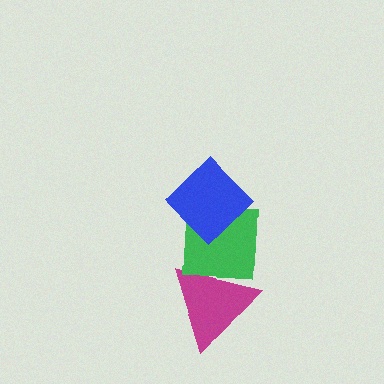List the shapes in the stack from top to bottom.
From top to bottom: the blue diamond, the green square, the magenta triangle.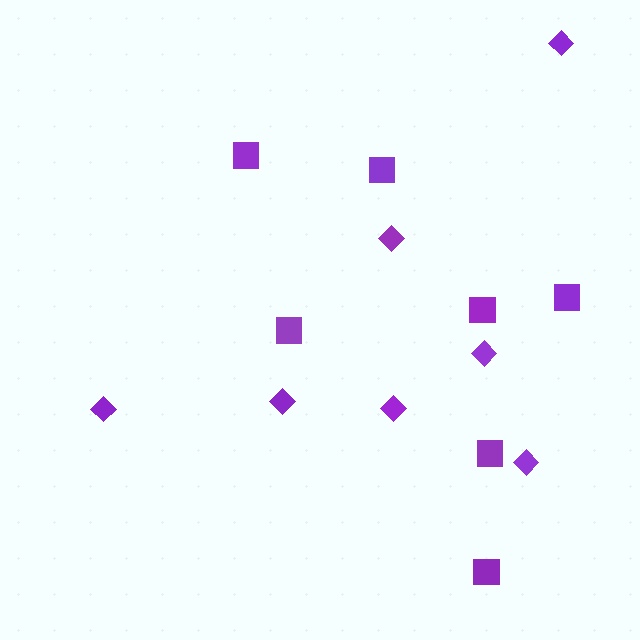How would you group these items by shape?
There are 2 groups: one group of diamonds (7) and one group of squares (7).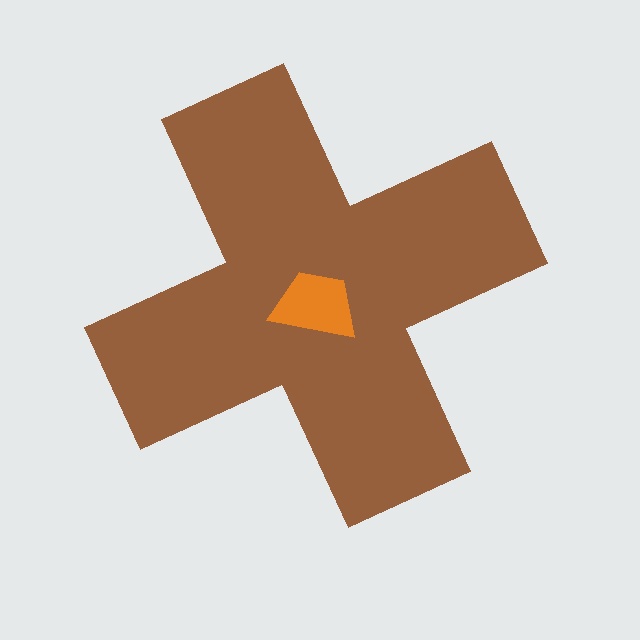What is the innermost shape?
The orange trapezoid.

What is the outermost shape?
The brown cross.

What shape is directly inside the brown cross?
The orange trapezoid.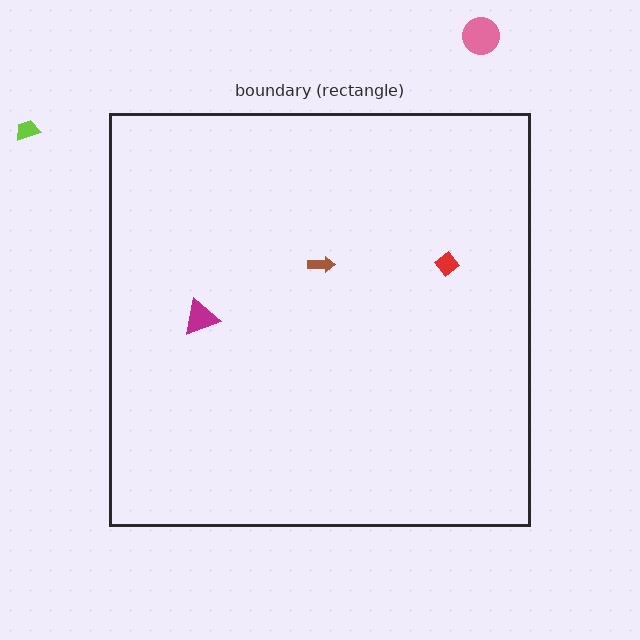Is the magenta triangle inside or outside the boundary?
Inside.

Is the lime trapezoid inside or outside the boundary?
Outside.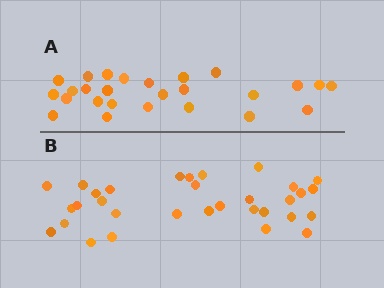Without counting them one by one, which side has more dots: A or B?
Region B (the bottom region) has more dots.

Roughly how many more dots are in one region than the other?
Region B has about 6 more dots than region A.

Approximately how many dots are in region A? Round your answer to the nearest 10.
About 30 dots. (The exact count is 26, which rounds to 30.)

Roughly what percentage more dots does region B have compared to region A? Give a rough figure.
About 25% more.